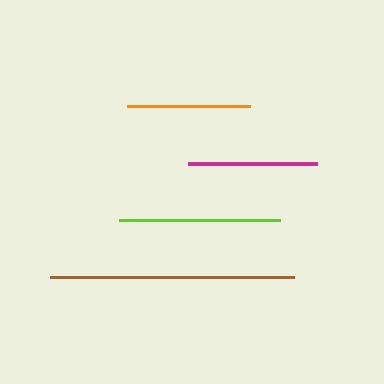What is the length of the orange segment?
The orange segment is approximately 123 pixels long.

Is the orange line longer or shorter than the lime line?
The lime line is longer than the orange line.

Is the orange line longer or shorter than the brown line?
The brown line is longer than the orange line.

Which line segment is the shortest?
The orange line is the shortest at approximately 123 pixels.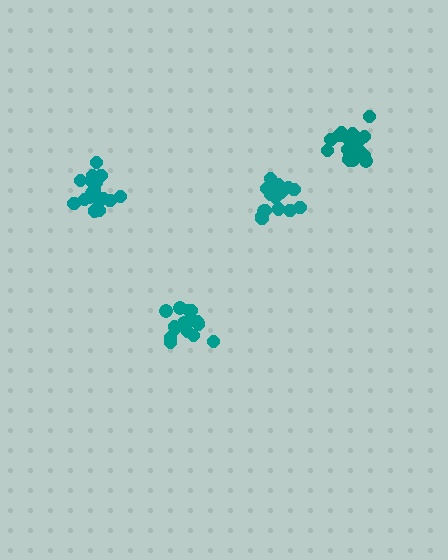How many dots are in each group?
Group 1: 19 dots, Group 2: 15 dots, Group 3: 18 dots, Group 4: 18 dots (70 total).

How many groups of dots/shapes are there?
There are 4 groups.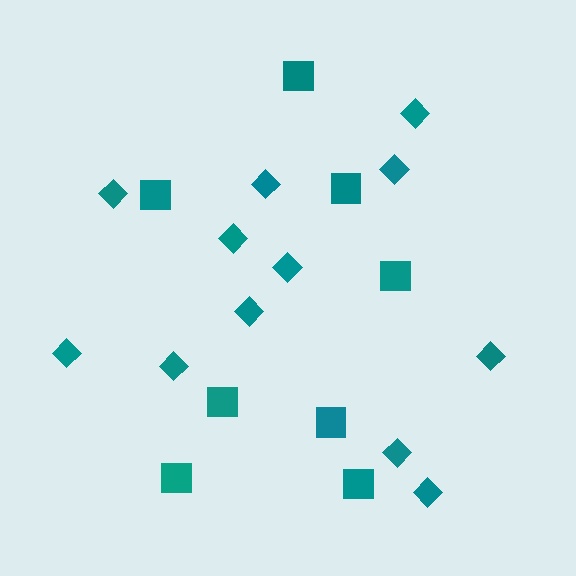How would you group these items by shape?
There are 2 groups: one group of diamonds (12) and one group of squares (8).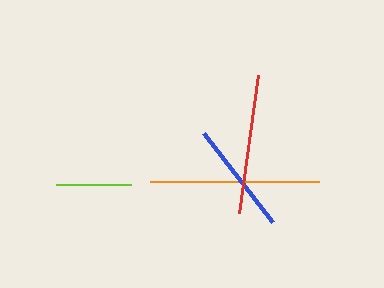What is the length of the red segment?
The red segment is approximately 139 pixels long.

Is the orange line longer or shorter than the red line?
The orange line is longer than the red line.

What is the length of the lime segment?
The lime segment is approximately 75 pixels long.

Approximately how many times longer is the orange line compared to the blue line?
The orange line is approximately 1.5 times the length of the blue line.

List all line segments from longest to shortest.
From longest to shortest: orange, red, blue, lime.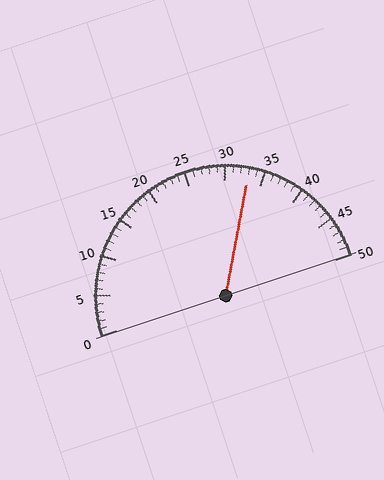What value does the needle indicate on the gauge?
The needle indicates approximately 33.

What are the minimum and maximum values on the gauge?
The gauge ranges from 0 to 50.